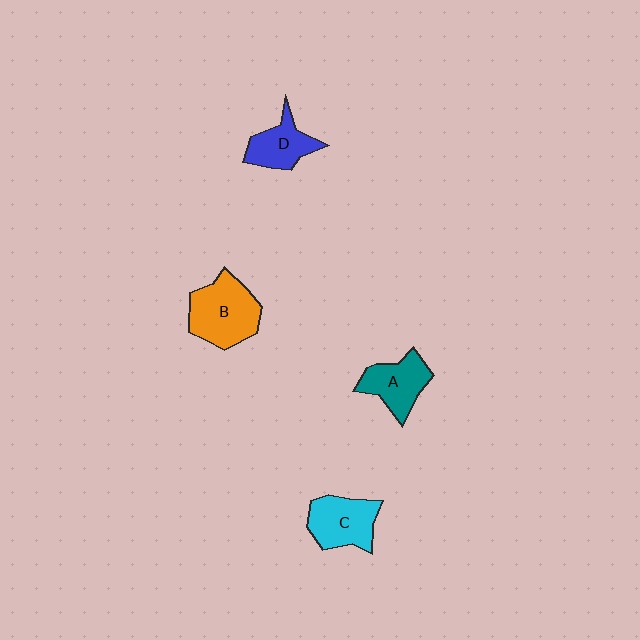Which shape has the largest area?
Shape B (orange).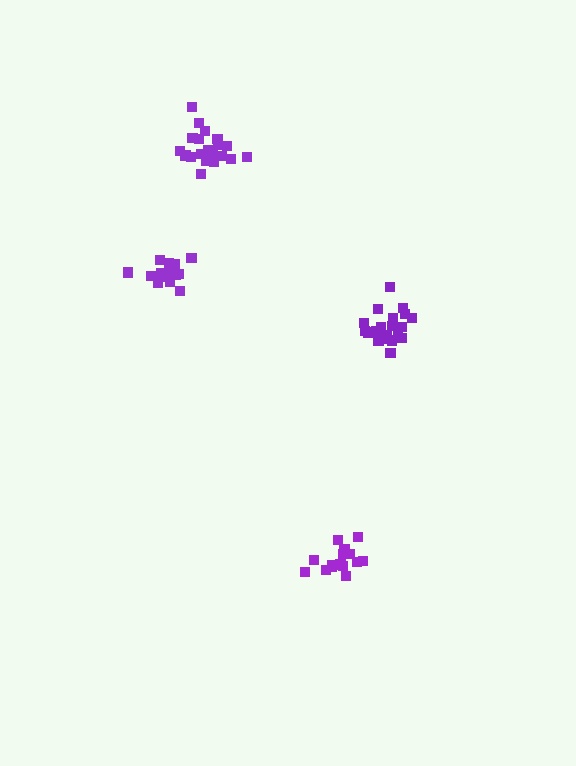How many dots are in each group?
Group 1: 15 dots, Group 2: 21 dots, Group 3: 17 dots, Group 4: 21 dots (74 total).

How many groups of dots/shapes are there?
There are 4 groups.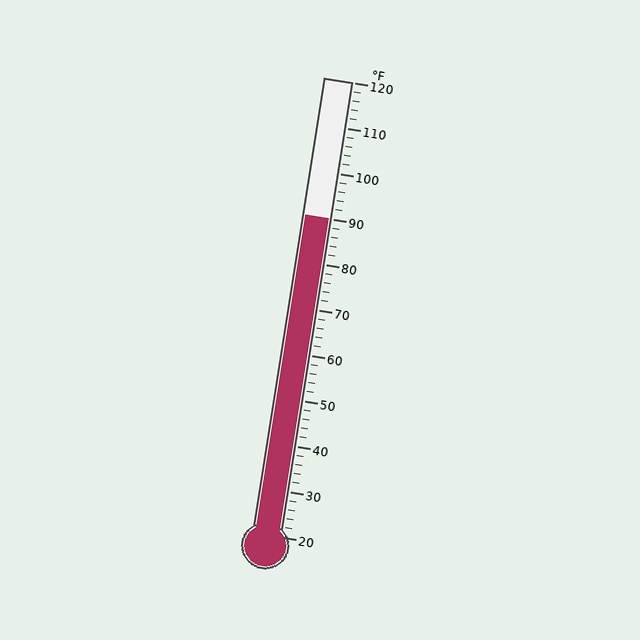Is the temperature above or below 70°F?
The temperature is above 70°F.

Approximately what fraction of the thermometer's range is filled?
The thermometer is filled to approximately 70% of its range.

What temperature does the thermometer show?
The thermometer shows approximately 90°F.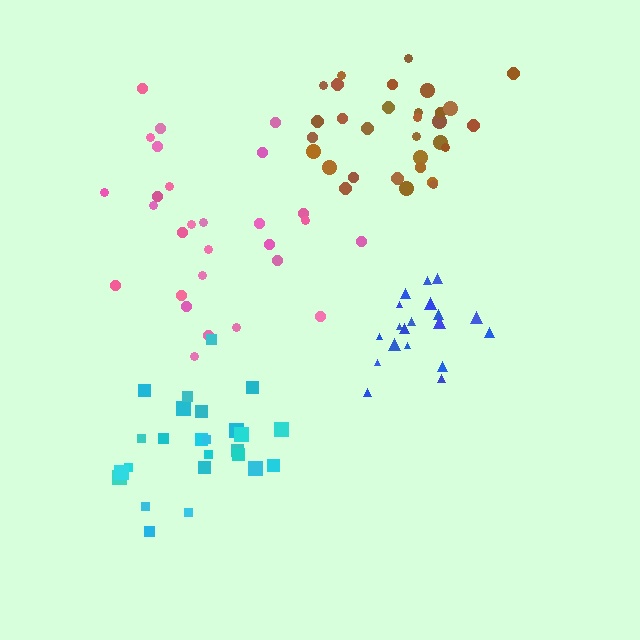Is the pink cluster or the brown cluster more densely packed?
Brown.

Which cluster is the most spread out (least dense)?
Pink.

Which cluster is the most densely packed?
Blue.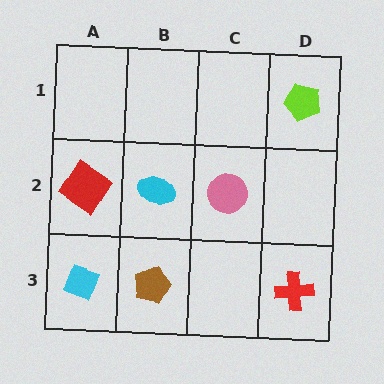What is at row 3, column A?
A cyan diamond.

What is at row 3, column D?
A red cross.